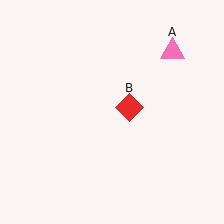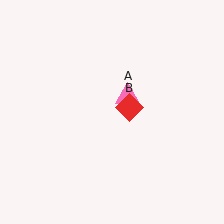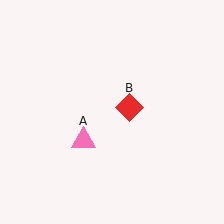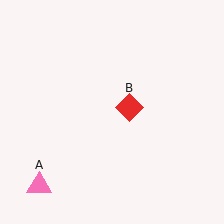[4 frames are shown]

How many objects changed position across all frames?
1 object changed position: pink triangle (object A).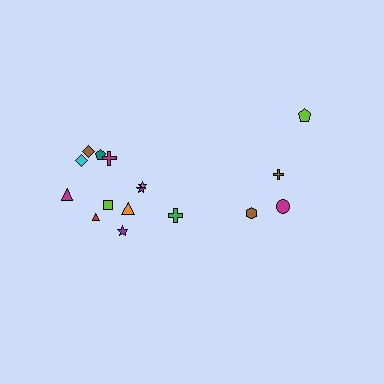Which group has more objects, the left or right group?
The left group.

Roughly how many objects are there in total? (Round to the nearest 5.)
Roughly 15 objects in total.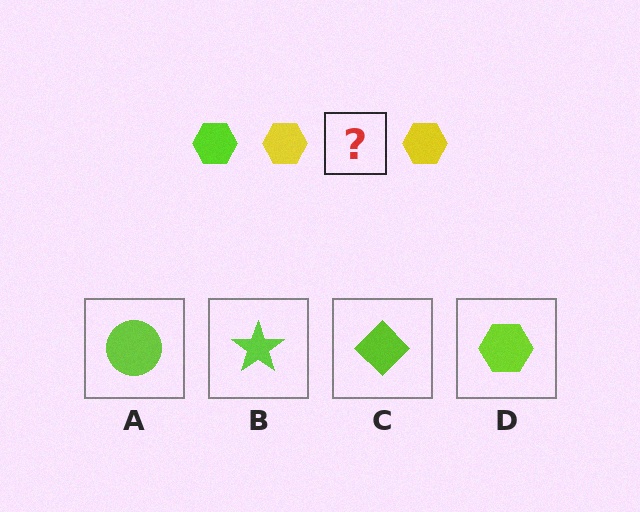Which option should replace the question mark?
Option D.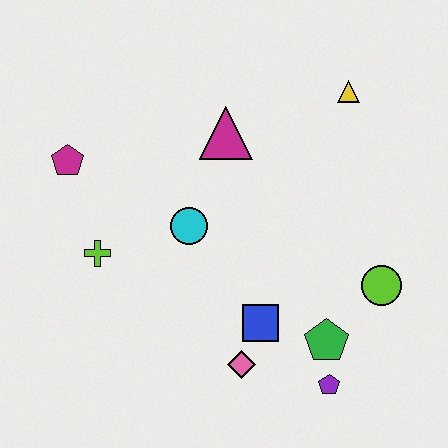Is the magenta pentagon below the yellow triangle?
Yes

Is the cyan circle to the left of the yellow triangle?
Yes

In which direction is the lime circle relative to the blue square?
The lime circle is to the right of the blue square.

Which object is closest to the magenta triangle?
The cyan circle is closest to the magenta triangle.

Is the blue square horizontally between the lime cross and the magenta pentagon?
No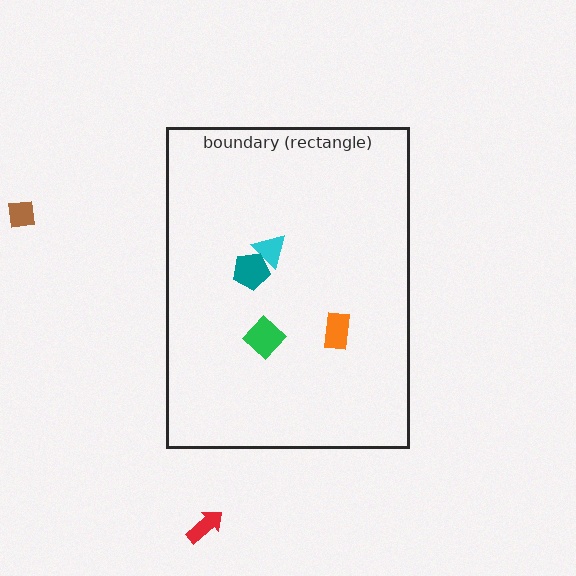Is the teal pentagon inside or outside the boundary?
Inside.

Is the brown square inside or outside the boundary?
Outside.